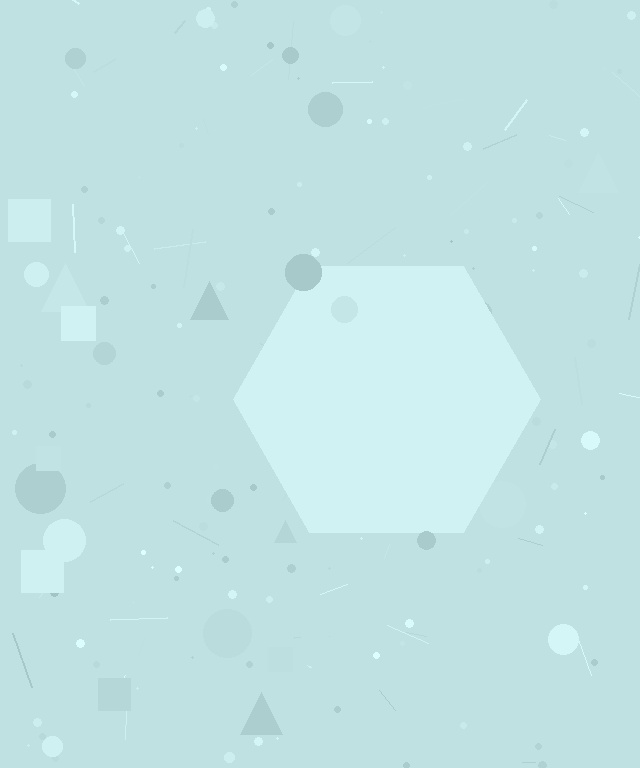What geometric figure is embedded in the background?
A hexagon is embedded in the background.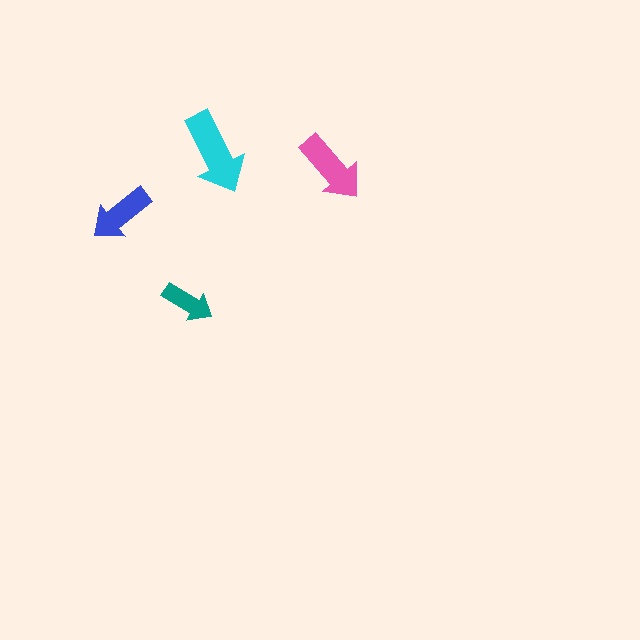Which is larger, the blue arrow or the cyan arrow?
The cyan one.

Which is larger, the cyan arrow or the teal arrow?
The cyan one.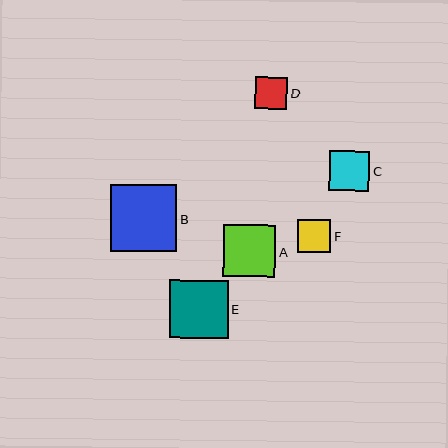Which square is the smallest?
Square D is the smallest with a size of approximately 32 pixels.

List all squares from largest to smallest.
From largest to smallest: B, E, A, C, F, D.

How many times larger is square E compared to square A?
Square E is approximately 1.1 times the size of square A.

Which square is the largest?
Square B is the largest with a size of approximately 67 pixels.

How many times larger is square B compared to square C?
Square B is approximately 1.7 times the size of square C.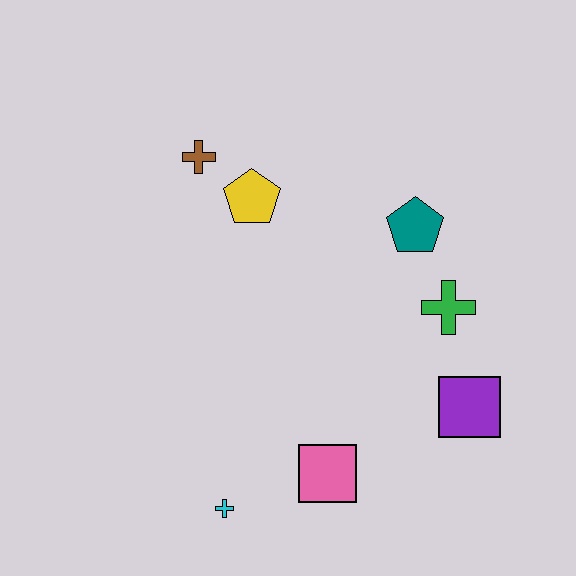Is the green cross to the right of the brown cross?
Yes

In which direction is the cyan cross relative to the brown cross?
The cyan cross is below the brown cross.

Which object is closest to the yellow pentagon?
The brown cross is closest to the yellow pentagon.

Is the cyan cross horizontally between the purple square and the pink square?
No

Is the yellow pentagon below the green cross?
No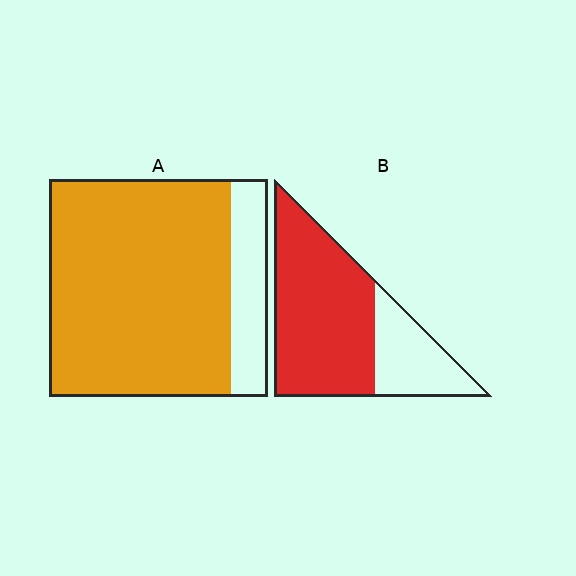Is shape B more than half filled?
Yes.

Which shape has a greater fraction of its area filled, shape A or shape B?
Shape A.